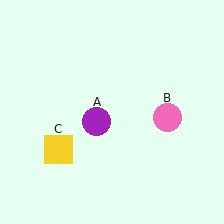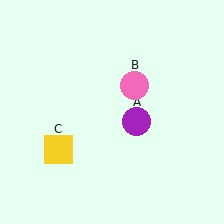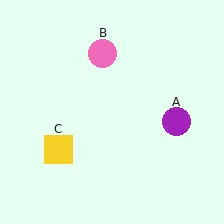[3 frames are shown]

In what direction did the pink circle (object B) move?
The pink circle (object B) moved up and to the left.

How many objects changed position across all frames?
2 objects changed position: purple circle (object A), pink circle (object B).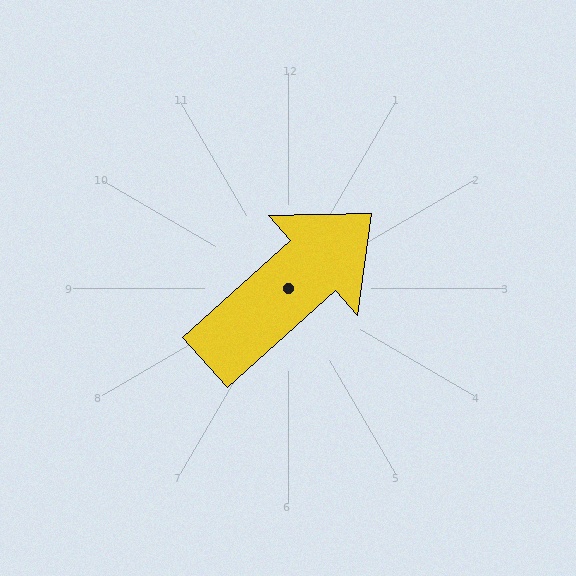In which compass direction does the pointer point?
Northeast.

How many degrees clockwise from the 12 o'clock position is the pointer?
Approximately 48 degrees.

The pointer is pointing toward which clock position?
Roughly 2 o'clock.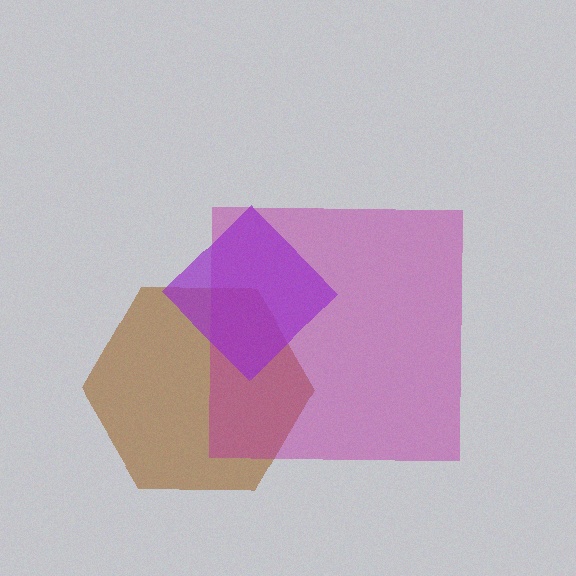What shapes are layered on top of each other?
The layered shapes are: a brown hexagon, a magenta square, a purple diamond.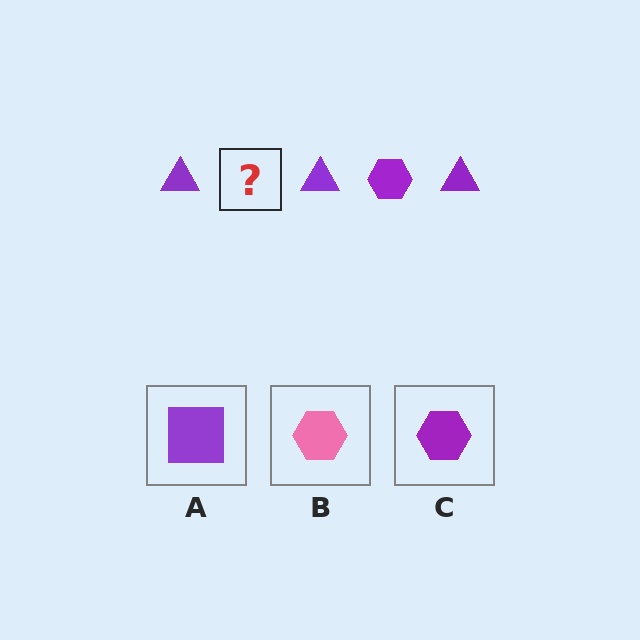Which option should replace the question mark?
Option C.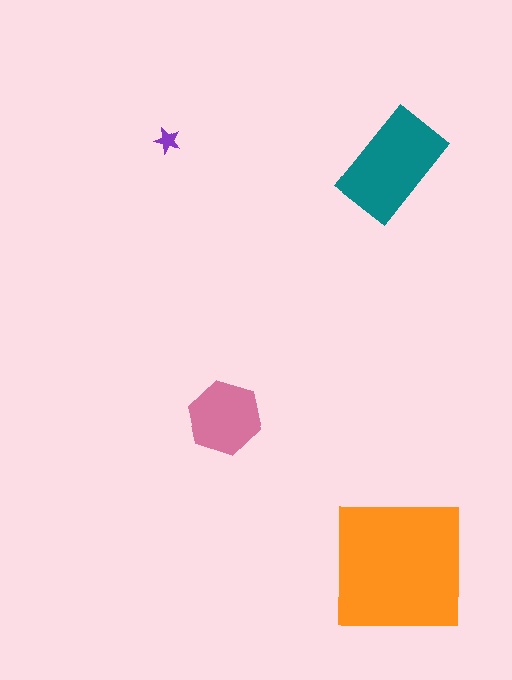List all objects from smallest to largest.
The purple star, the pink hexagon, the teal rectangle, the orange square.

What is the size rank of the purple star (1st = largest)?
4th.